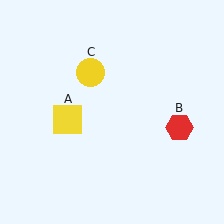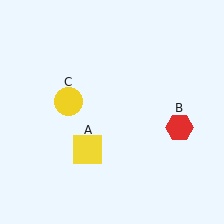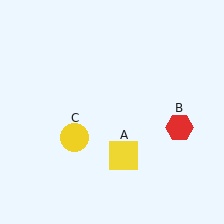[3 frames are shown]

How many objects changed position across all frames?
2 objects changed position: yellow square (object A), yellow circle (object C).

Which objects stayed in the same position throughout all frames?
Red hexagon (object B) remained stationary.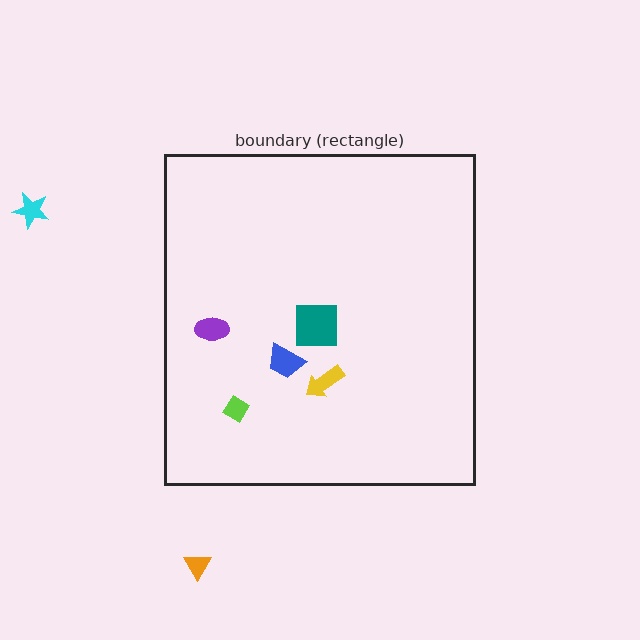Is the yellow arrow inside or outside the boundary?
Inside.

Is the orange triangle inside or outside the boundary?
Outside.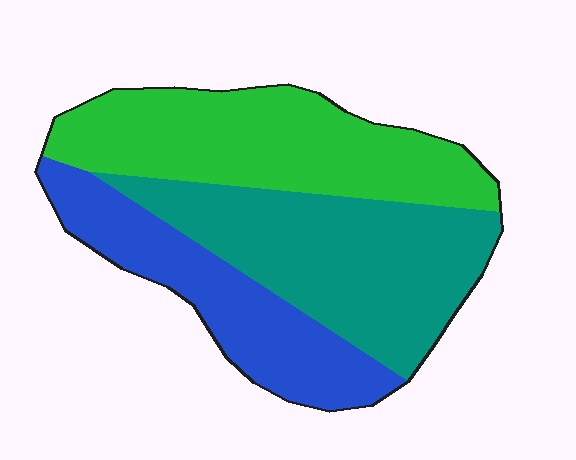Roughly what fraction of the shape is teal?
Teal covers roughly 40% of the shape.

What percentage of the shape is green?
Green covers 36% of the shape.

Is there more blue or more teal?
Teal.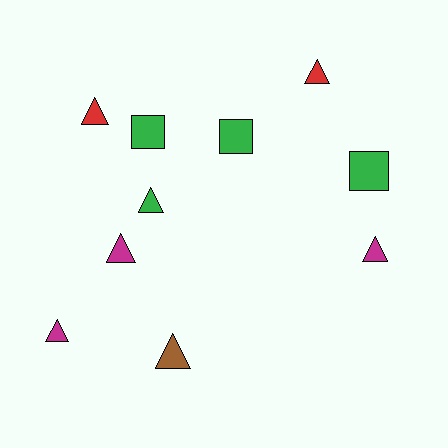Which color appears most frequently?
Green, with 4 objects.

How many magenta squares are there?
There are no magenta squares.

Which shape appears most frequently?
Triangle, with 7 objects.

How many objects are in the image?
There are 10 objects.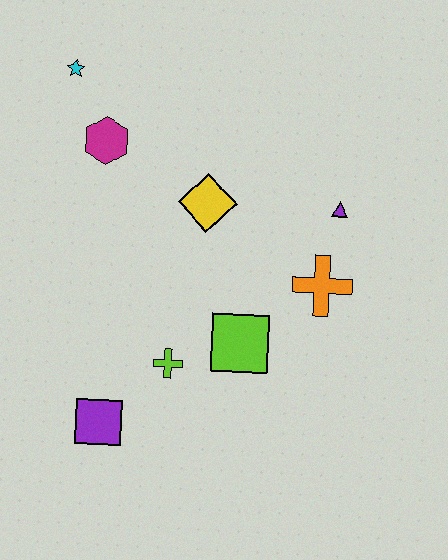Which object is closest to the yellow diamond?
The magenta hexagon is closest to the yellow diamond.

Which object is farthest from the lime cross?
The cyan star is farthest from the lime cross.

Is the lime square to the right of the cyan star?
Yes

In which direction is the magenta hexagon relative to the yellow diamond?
The magenta hexagon is to the left of the yellow diamond.